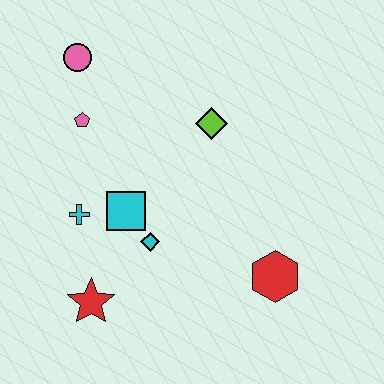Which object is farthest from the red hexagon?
The pink circle is farthest from the red hexagon.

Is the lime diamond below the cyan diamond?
No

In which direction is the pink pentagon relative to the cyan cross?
The pink pentagon is above the cyan cross.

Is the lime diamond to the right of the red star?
Yes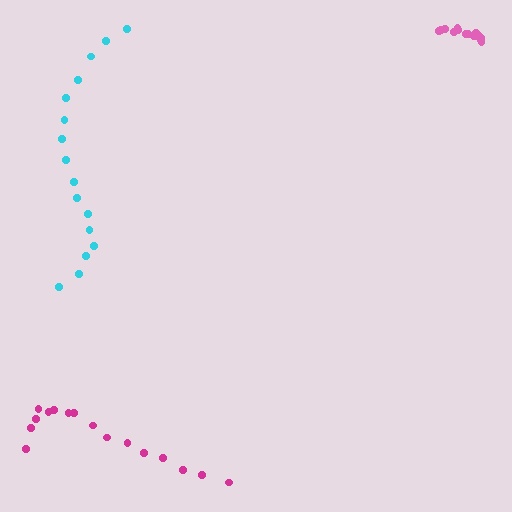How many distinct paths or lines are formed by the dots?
There are 3 distinct paths.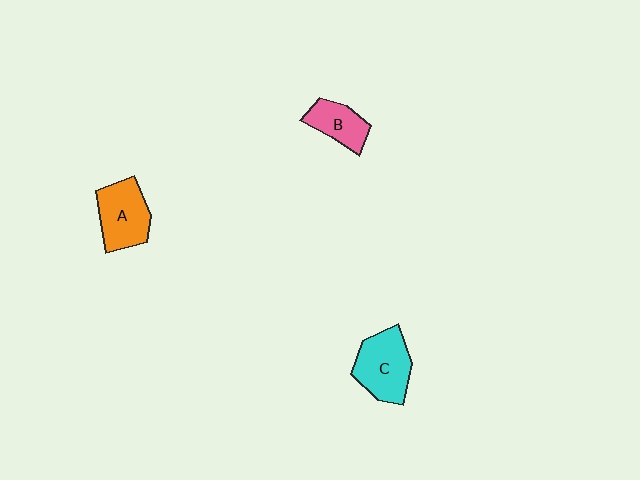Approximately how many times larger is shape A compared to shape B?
Approximately 1.4 times.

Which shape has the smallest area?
Shape B (pink).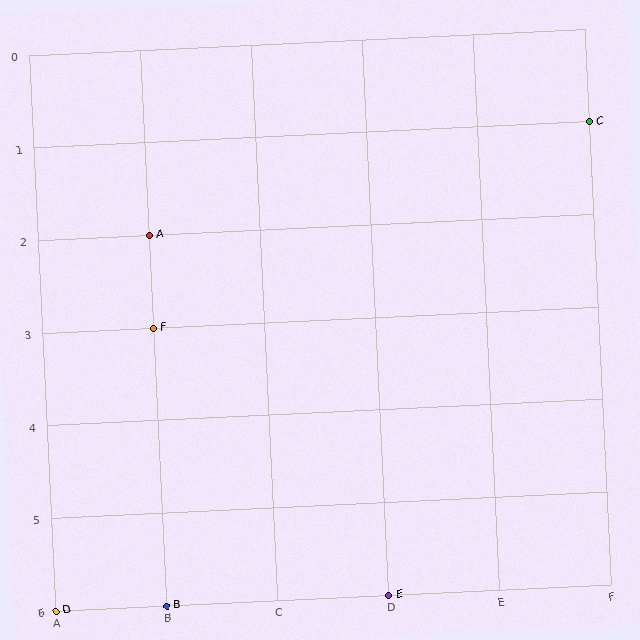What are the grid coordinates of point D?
Point D is at grid coordinates (A, 6).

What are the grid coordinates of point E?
Point E is at grid coordinates (D, 6).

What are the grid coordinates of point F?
Point F is at grid coordinates (B, 3).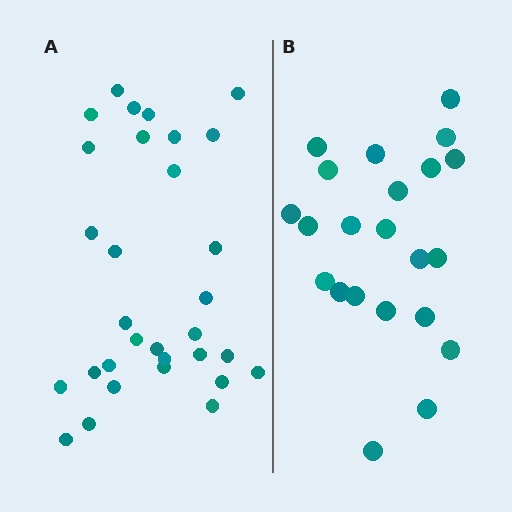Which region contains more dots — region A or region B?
Region A (the left region) has more dots.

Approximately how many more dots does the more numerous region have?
Region A has roughly 8 or so more dots than region B.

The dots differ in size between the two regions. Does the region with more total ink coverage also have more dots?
No. Region B has more total ink coverage because its dots are larger, but region A actually contains more individual dots. Total area can be misleading — the number of items is what matters here.